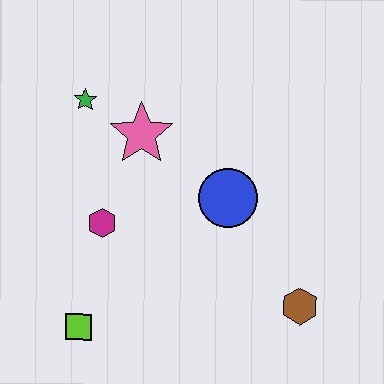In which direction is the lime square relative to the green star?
The lime square is below the green star.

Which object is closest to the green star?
The pink star is closest to the green star.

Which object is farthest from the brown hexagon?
The green star is farthest from the brown hexagon.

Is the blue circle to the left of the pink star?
No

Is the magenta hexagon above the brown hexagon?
Yes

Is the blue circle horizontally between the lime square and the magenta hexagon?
No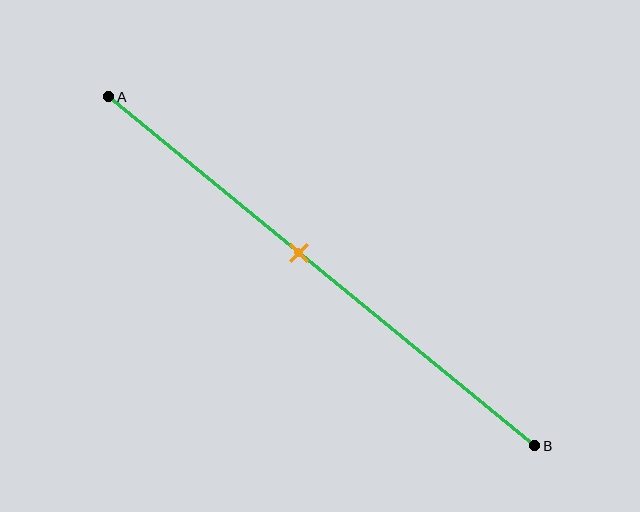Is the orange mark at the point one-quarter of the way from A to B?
No, the mark is at about 45% from A, not at the 25% one-quarter point.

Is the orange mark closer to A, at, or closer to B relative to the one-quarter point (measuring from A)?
The orange mark is closer to point B than the one-quarter point of segment AB.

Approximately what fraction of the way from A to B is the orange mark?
The orange mark is approximately 45% of the way from A to B.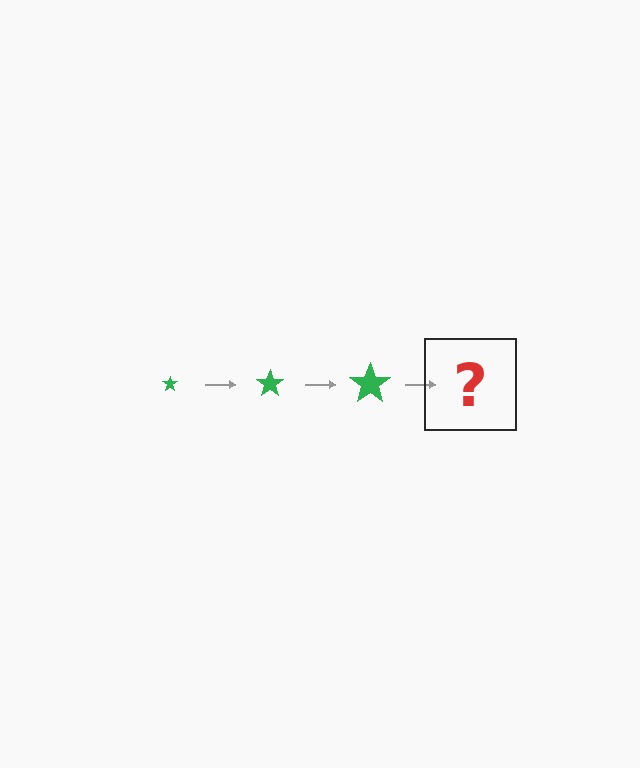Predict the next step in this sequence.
The next step is a green star, larger than the previous one.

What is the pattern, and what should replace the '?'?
The pattern is that the star gets progressively larger each step. The '?' should be a green star, larger than the previous one.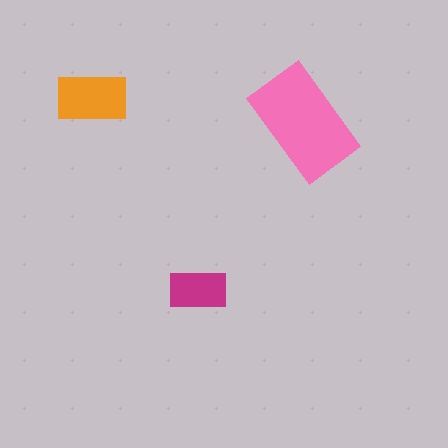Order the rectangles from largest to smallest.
the pink one, the orange one, the magenta one.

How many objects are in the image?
There are 3 objects in the image.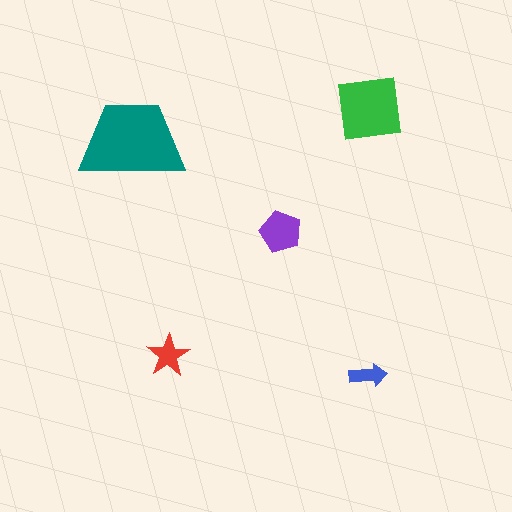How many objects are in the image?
There are 5 objects in the image.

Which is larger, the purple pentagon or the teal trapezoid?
The teal trapezoid.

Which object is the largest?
The teal trapezoid.